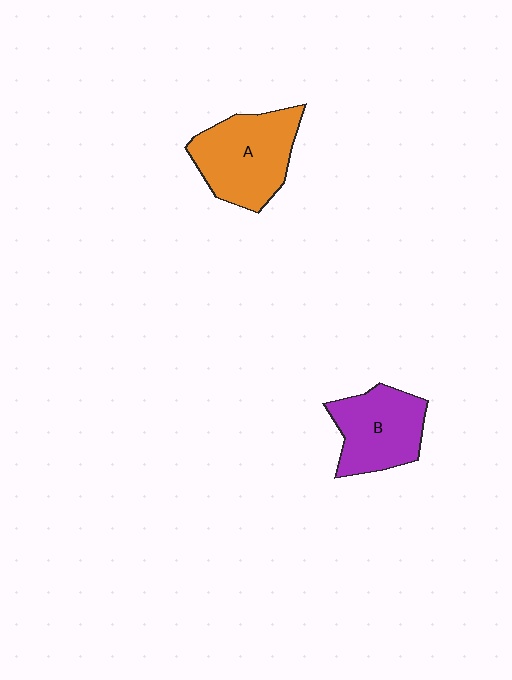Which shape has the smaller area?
Shape B (purple).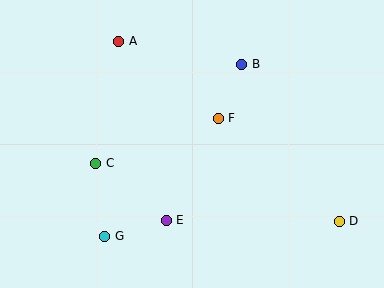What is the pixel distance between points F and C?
The distance between F and C is 130 pixels.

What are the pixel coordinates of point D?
Point D is at (339, 221).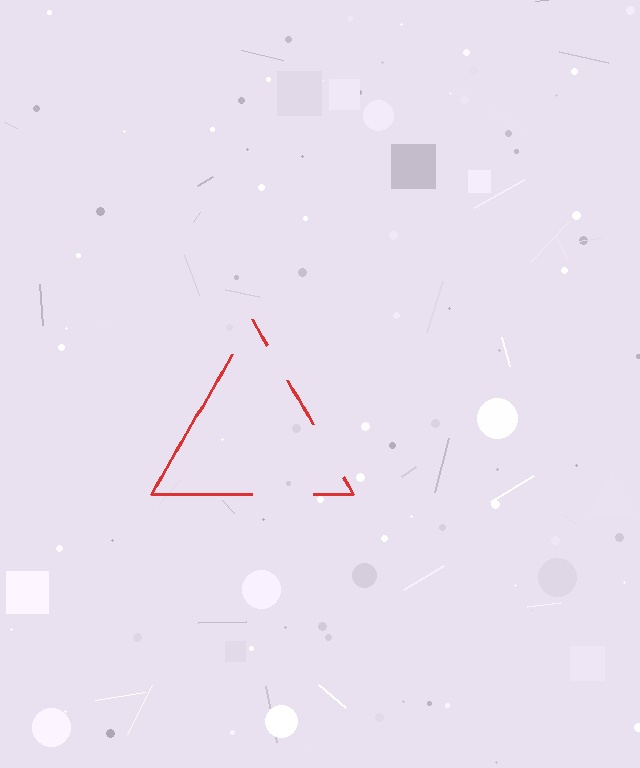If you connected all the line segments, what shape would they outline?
They would outline a triangle.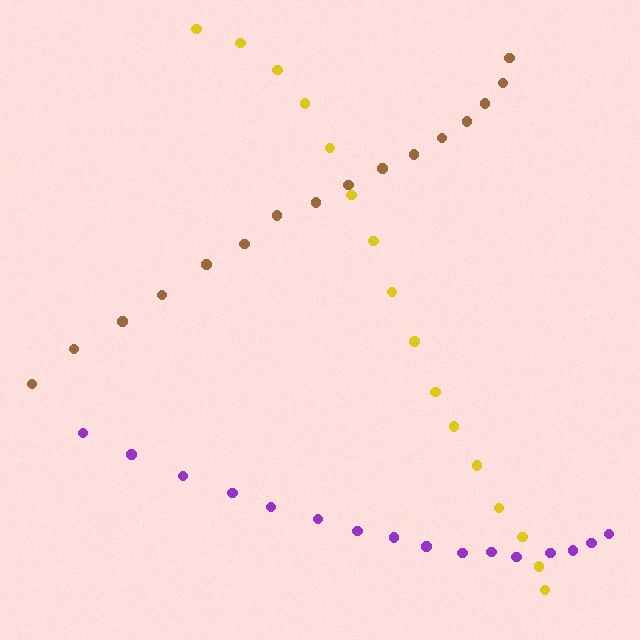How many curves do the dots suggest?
There are 3 distinct paths.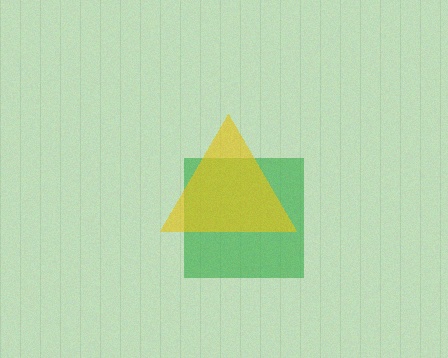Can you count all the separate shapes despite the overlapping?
Yes, there are 2 separate shapes.